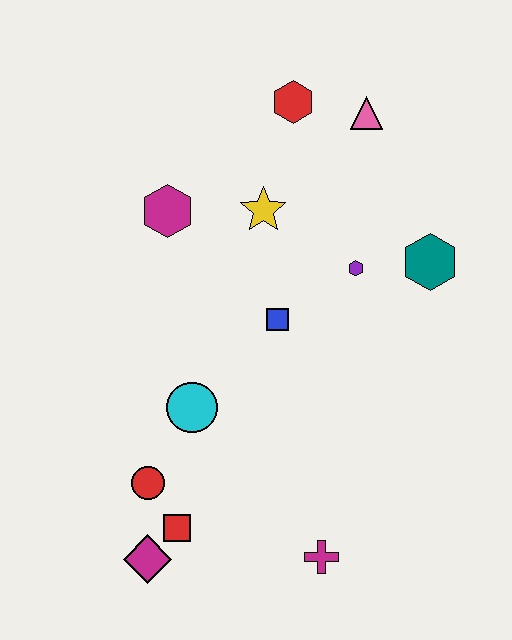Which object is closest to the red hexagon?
The pink triangle is closest to the red hexagon.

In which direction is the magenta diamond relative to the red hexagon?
The magenta diamond is below the red hexagon.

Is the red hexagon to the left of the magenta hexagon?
No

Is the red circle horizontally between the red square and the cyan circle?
No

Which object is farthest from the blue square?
The magenta diamond is farthest from the blue square.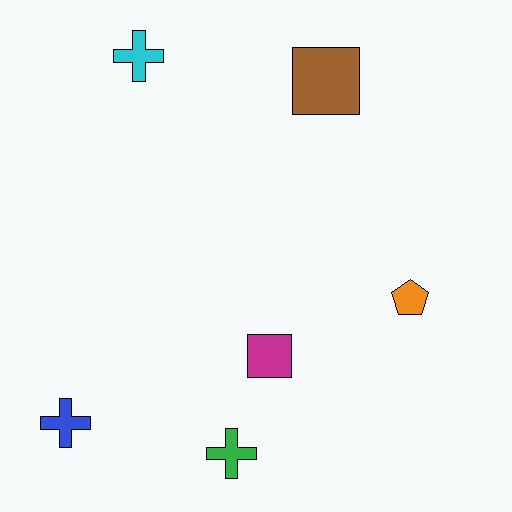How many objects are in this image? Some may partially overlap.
There are 6 objects.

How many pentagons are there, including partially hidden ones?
There is 1 pentagon.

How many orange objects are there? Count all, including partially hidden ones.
There is 1 orange object.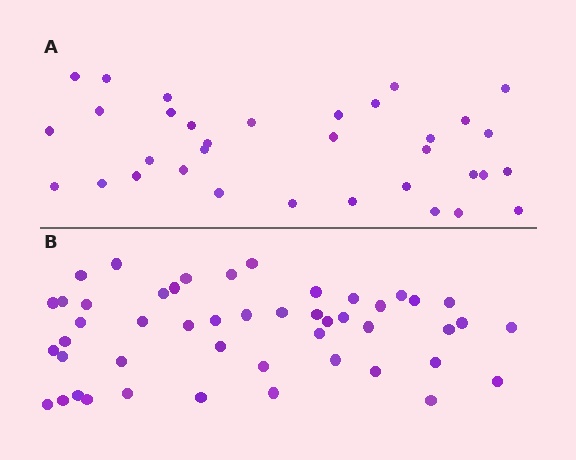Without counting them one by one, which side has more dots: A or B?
Region B (the bottom region) has more dots.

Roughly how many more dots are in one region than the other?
Region B has approximately 15 more dots than region A.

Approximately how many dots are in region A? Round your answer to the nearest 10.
About 30 dots. (The exact count is 34, which rounds to 30.)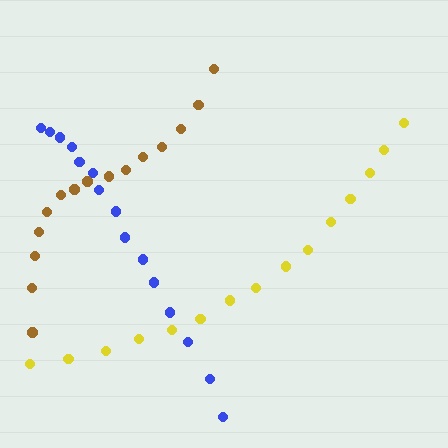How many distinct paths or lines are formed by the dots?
There are 3 distinct paths.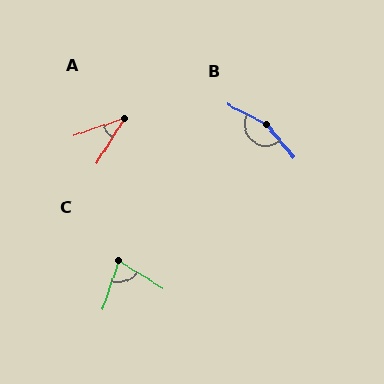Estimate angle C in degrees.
Approximately 77 degrees.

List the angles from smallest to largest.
A (38°), C (77°), B (157°).